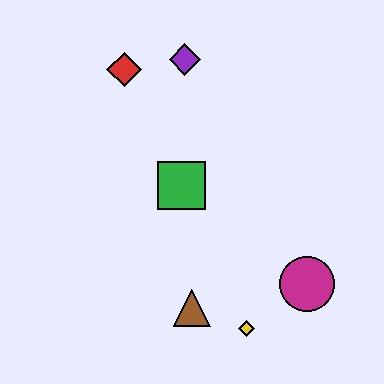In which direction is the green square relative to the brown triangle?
The green square is above the brown triangle.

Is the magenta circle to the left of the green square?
No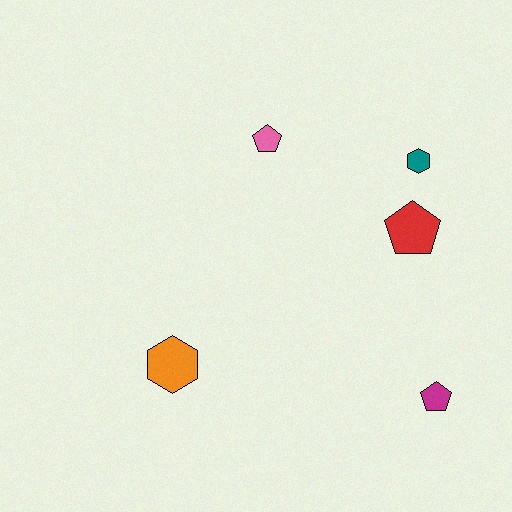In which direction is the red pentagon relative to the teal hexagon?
The red pentagon is below the teal hexagon.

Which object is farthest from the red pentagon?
The orange hexagon is farthest from the red pentagon.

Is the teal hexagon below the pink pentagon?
Yes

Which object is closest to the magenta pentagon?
The red pentagon is closest to the magenta pentagon.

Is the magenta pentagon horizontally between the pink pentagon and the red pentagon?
No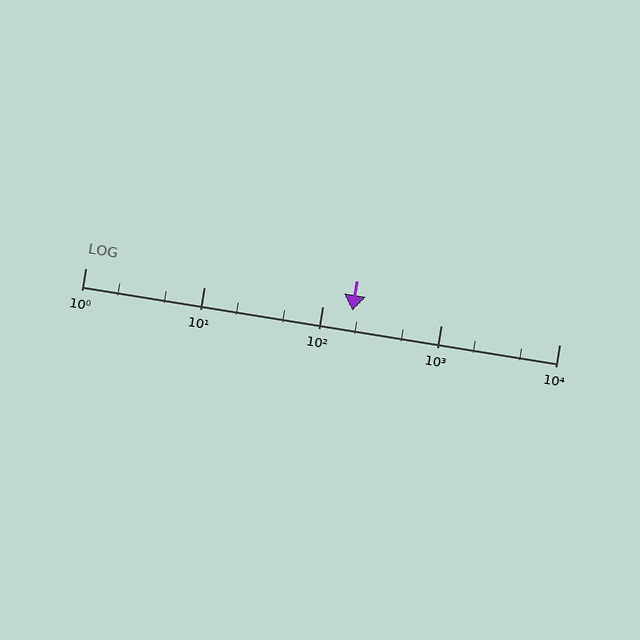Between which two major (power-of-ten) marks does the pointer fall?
The pointer is between 100 and 1000.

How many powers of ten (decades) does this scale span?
The scale spans 4 decades, from 1 to 10000.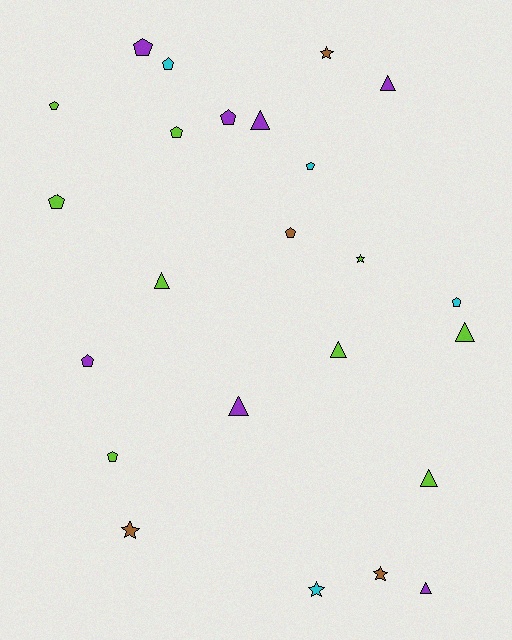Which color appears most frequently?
Lime, with 9 objects.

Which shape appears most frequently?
Pentagon, with 11 objects.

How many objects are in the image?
There are 24 objects.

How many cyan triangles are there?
There are no cyan triangles.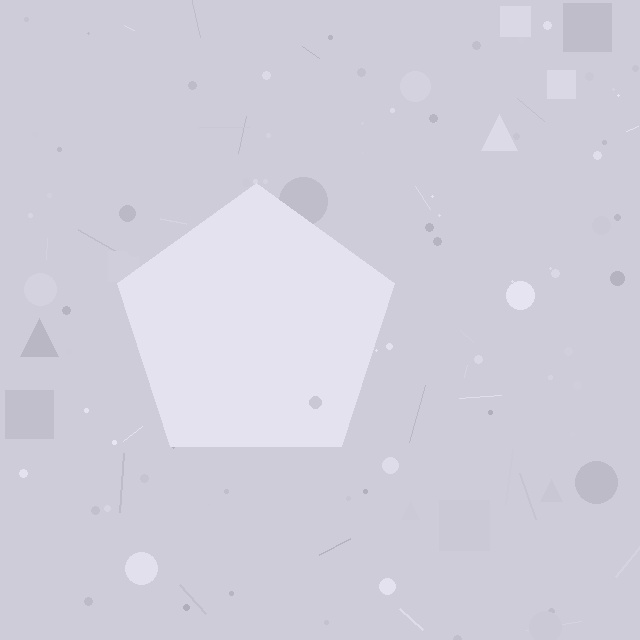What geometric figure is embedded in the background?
A pentagon is embedded in the background.